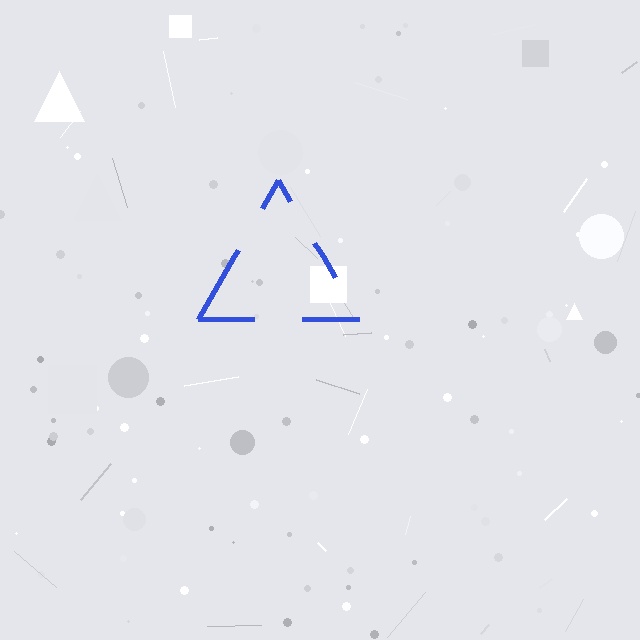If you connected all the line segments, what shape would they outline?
They would outline a triangle.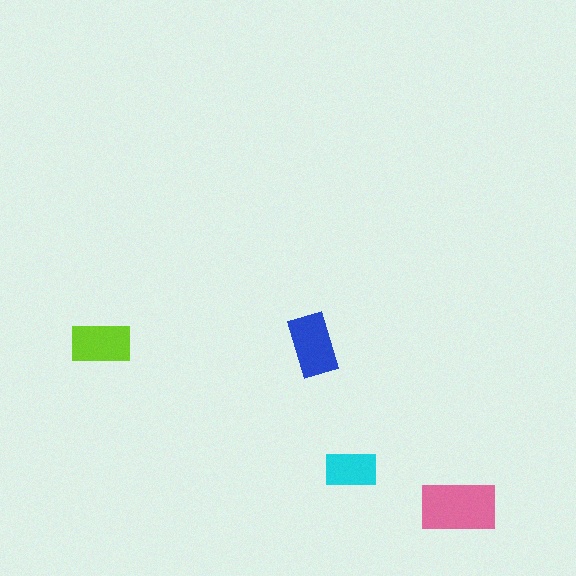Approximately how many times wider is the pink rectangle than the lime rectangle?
About 1.5 times wider.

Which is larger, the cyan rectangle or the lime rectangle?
The lime one.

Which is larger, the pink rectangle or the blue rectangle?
The pink one.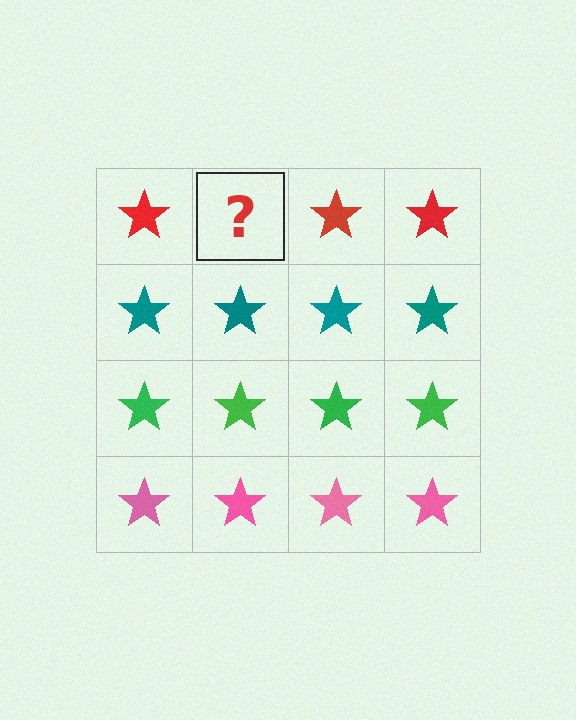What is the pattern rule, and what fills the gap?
The rule is that each row has a consistent color. The gap should be filled with a red star.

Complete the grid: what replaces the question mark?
The question mark should be replaced with a red star.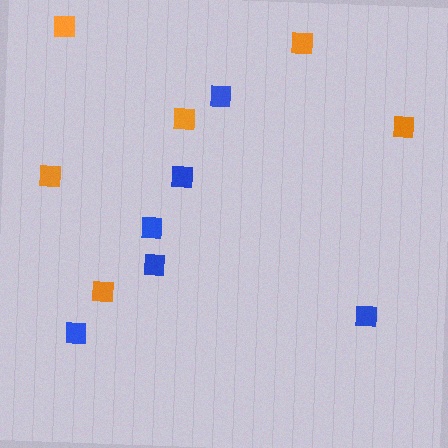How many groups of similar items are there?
There are 2 groups: one group of orange squares (6) and one group of blue squares (6).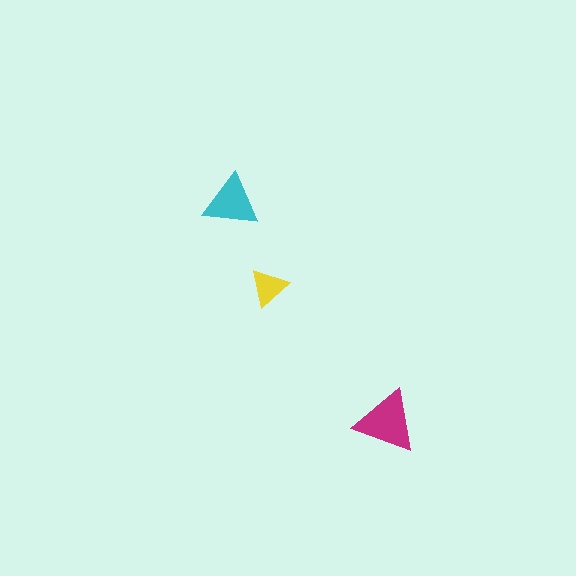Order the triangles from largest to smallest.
the magenta one, the cyan one, the yellow one.